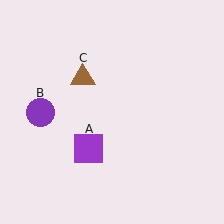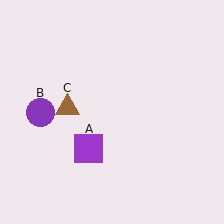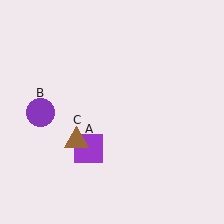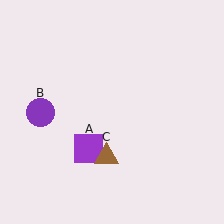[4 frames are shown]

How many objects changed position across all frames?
1 object changed position: brown triangle (object C).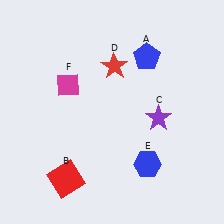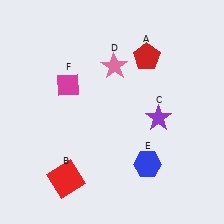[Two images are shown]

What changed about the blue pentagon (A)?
In Image 1, A is blue. In Image 2, it changed to red.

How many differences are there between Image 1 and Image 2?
There are 2 differences between the two images.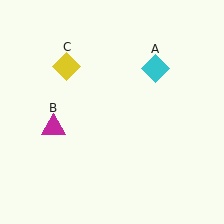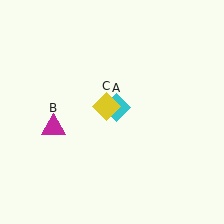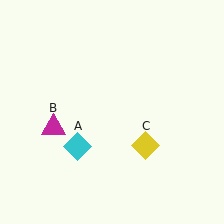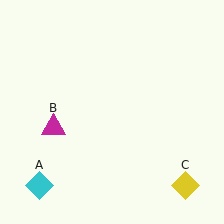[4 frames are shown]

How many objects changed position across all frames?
2 objects changed position: cyan diamond (object A), yellow diamond (object C).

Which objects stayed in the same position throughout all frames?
Magenta triangle (object B) remained stationary.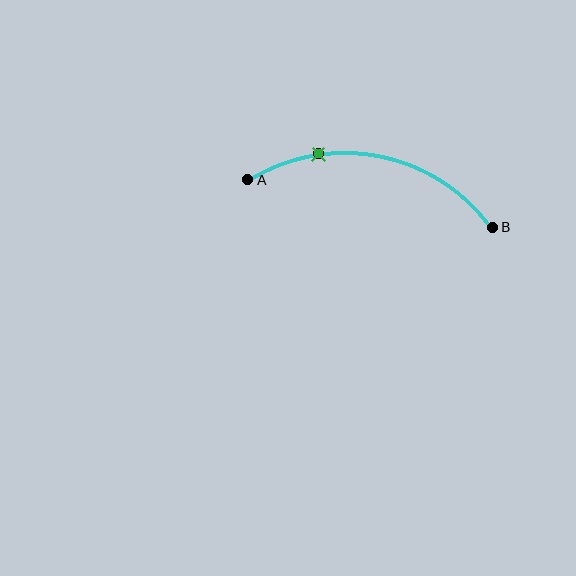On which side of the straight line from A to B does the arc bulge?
The arc bulges above the straight line connecting A and B.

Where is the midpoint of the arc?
The arc midpoint is the point on the curve farthest from the straight line joining A and B. It sits above that line.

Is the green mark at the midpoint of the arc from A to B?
No. The green mark lies on the arc but is closer to endpoint A. The arc midpoint would be at the point on the curve equidistant along the arc from both A and B.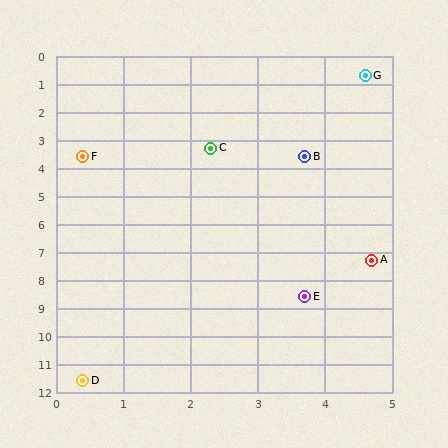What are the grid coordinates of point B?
Point B is at approximately (3.7, 3.6).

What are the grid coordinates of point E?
Point E is at approximately (3.7, 8.6).